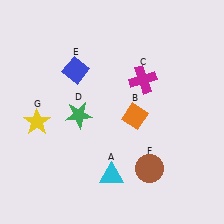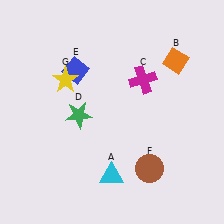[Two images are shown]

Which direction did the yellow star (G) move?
The yellow star (G) moved up.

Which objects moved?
The objects that moved are: the orange diamond (B), the yellow star (G).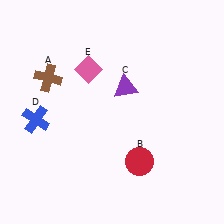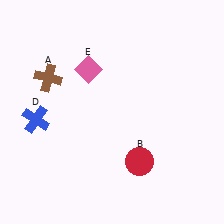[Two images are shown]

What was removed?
The purple triangle (C) was removed in Image 2.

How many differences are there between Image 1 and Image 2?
There is 1 difference between the two images.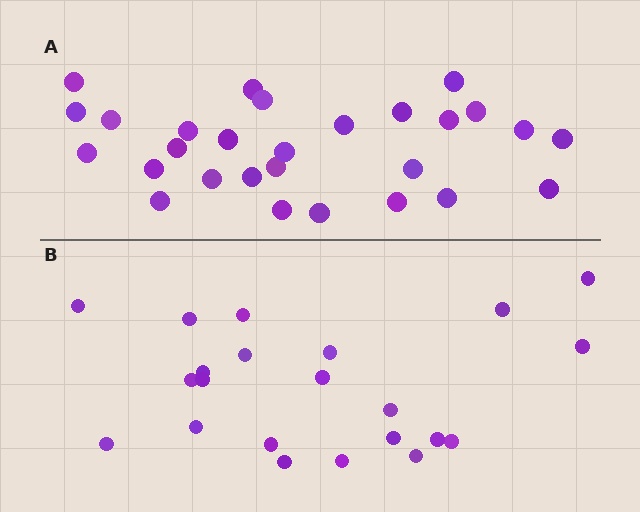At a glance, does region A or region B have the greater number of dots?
Region A (the top region) has more dots.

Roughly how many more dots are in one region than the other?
Region A has about 6 more dots than region B.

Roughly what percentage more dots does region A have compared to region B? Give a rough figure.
About 25% more.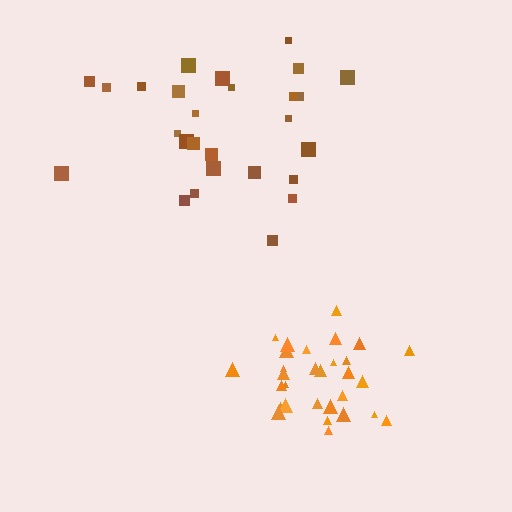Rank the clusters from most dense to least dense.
orange, brown.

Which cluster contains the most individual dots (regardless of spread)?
Orange (31).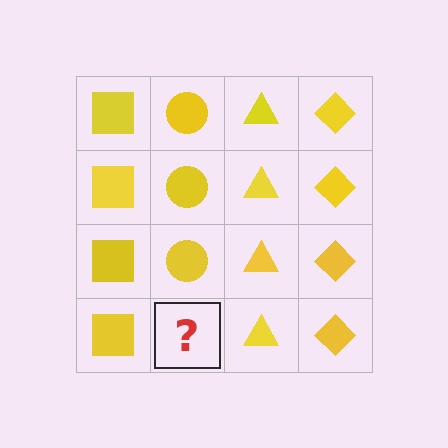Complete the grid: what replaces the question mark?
The question mark should be replaced with a yellow circle.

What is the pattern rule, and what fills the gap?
The rule is that each column has a consistent shape. The gap should be filled with a yellow circle.